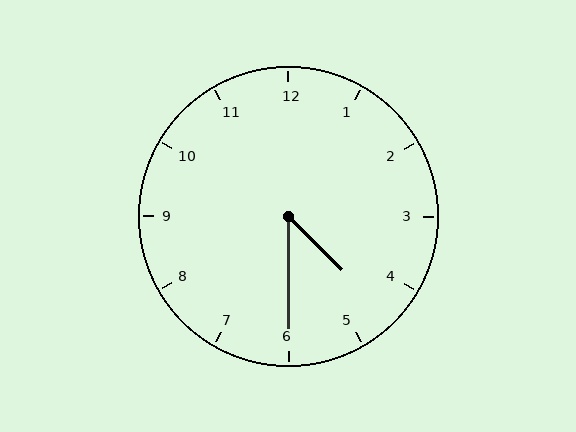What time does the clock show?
4:30.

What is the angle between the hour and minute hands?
Approximately 45 degrees.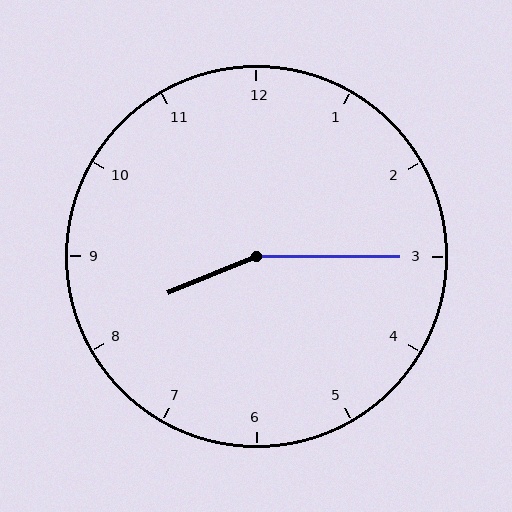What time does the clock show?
8:15.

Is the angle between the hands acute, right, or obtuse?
It is obtuse.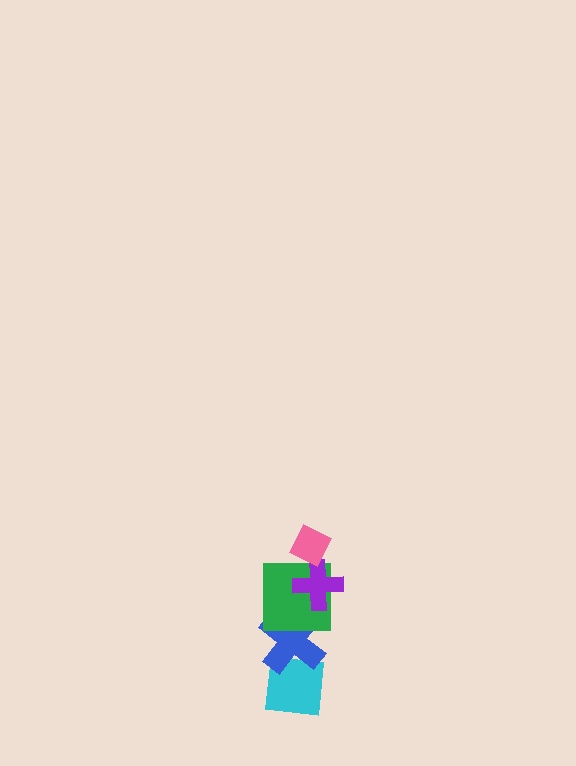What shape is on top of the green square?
The purple cross is on top of the green square.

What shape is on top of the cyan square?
The blue cross is on top of the cyan square.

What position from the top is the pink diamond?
The pink diamond is 1st from the top.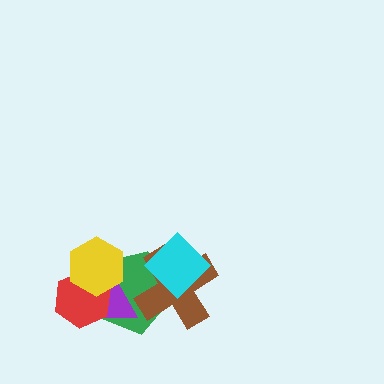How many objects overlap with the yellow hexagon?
3 objects overlap with the yellow hexagon.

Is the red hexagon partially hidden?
Yes, it is partially covered by another shape.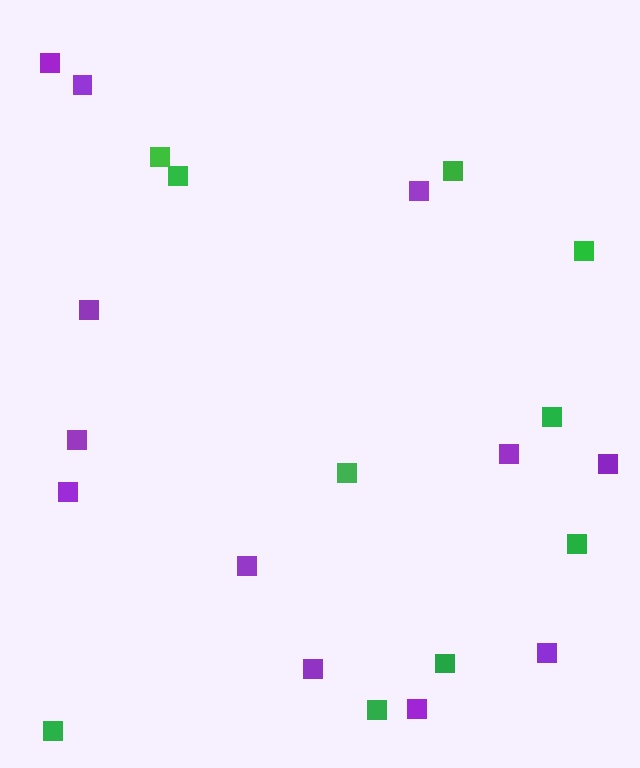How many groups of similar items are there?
There are 2 groups: one group of green squares (10) and one group of purple squares (12).